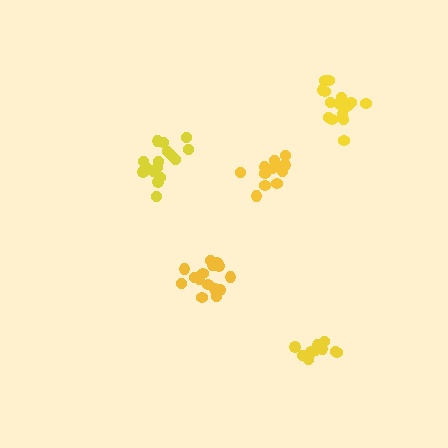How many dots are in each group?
Group 1: 17 dots, Group 2: 16 dots, Group 3: 17 dots, Group 4: 12 dots, Group 5: 12 dots (74 total).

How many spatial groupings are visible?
There are 5 spatial groupings.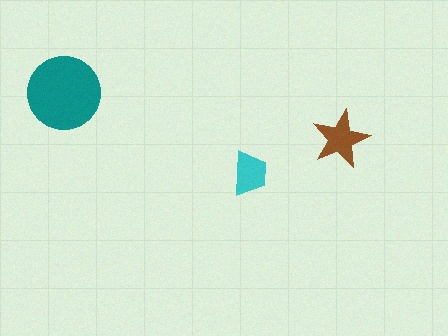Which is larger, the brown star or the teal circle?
The teal circle.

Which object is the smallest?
The cyan trapezoid.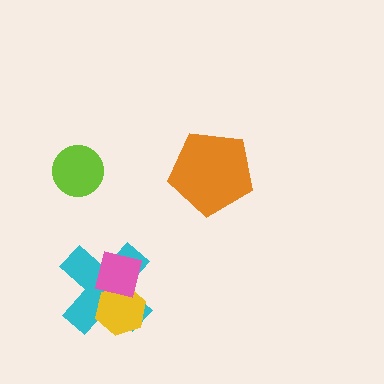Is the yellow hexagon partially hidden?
Yes, it is partially covered by another shape.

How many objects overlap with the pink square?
2 objects overlap with the pink square.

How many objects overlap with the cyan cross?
2 objects overlap with the cyan cross.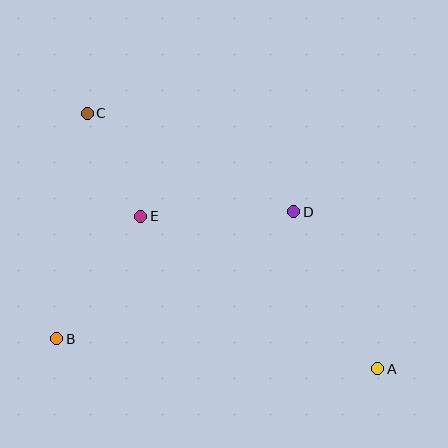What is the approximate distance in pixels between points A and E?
The distance between A and E is approximately 282 pixels.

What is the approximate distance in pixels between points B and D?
The distance between B and D is approximately 269 pixels.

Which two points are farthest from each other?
Points A and C are farthest from each other.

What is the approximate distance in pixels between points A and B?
The distance between A and B is approximately 322 pixels.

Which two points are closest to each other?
Points C and E are closest to each other.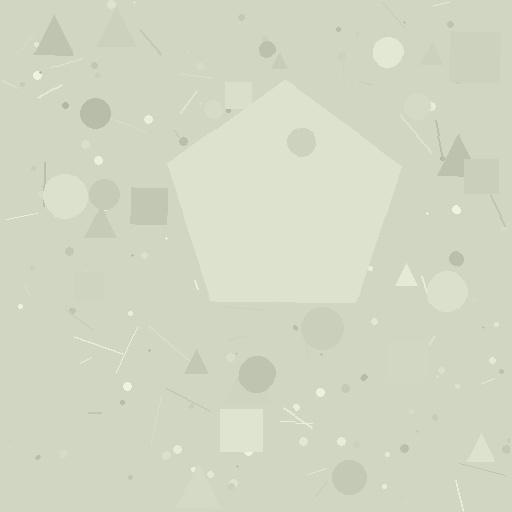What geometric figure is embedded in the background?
A pentagon is embedded in the background.